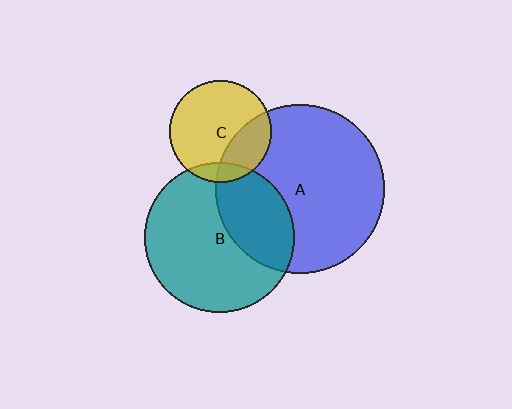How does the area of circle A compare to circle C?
Approximately 2.8 times.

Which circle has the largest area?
Circle A (blue).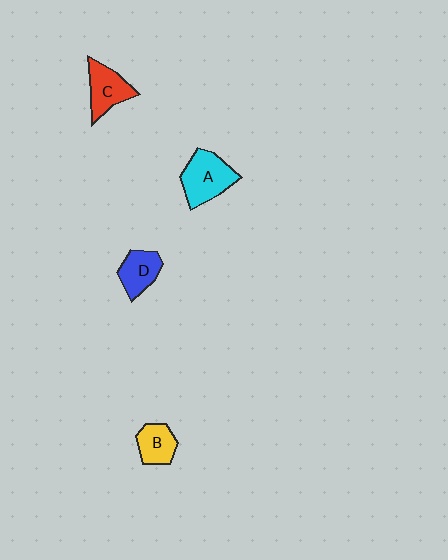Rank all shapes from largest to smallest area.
From largest to smallest: A (cyan), C (red), D (blue), B (yellow).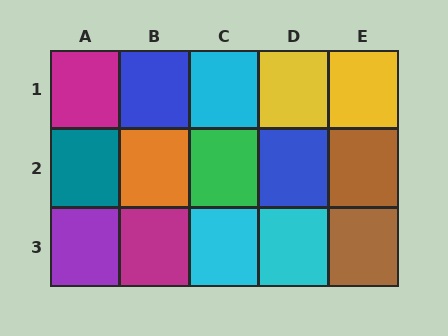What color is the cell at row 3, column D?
Cyan.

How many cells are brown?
2 cells are brown.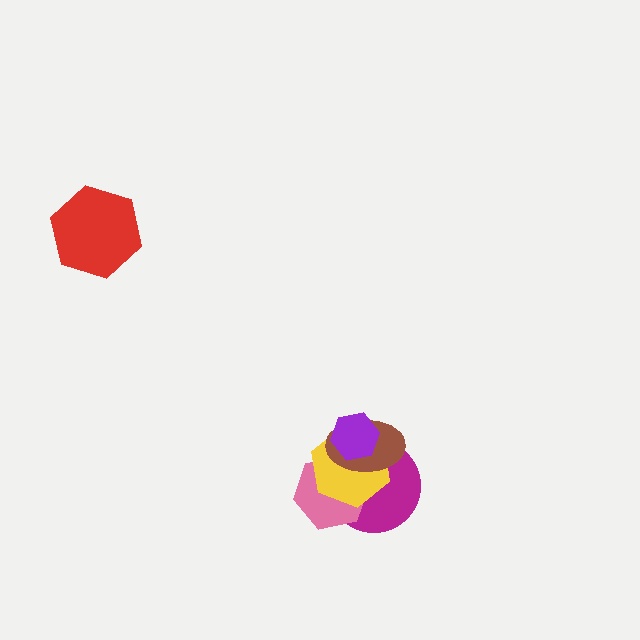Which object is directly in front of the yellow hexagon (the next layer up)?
The brown ellipse is directly in front of the yellow hexagon.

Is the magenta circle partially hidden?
Yes, it is partially covered by another shape.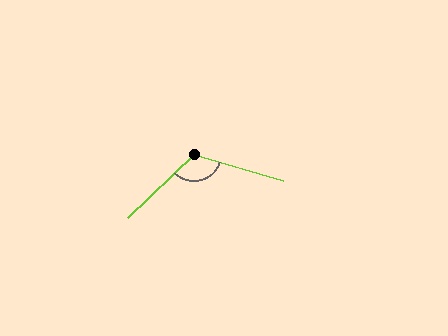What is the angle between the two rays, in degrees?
Approximately 120 degrees.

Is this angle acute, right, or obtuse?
It is obtuse.